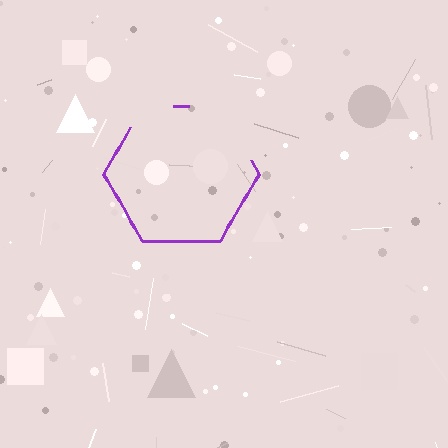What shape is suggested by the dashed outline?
The dashed outline suggests a hexagon.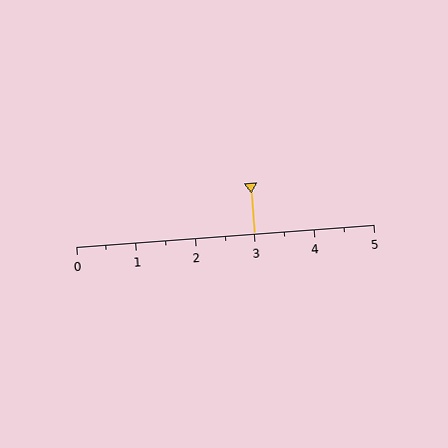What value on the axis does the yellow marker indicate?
The marker indicates approximately 3.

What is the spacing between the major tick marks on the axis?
The major ticks are spaced 1 apart.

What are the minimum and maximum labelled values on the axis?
The axis runs from 0 to 5.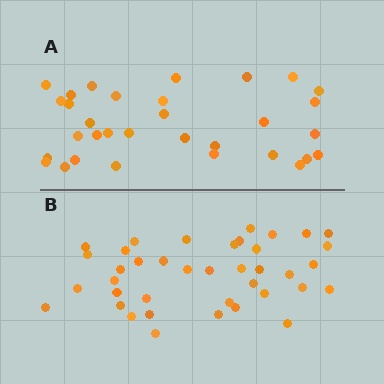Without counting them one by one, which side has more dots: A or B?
Region B (the bottom region) has more dots.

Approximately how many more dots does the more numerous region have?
Region B has roughly 8 or so more dots than region A.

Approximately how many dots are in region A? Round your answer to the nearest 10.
About 30 dots. (The exact count is 32, which rounds to 30.)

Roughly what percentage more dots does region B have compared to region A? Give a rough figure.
About 20% more.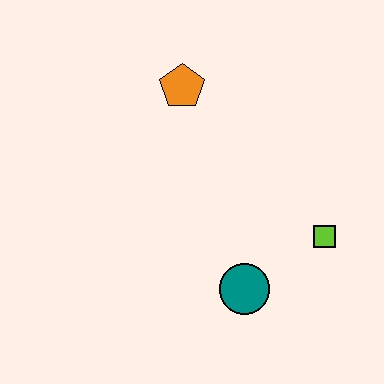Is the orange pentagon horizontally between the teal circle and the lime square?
No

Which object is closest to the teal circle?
The lime square is closest to the teal circle.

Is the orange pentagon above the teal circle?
Yes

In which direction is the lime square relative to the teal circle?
The lime square is to the right of the teal circle.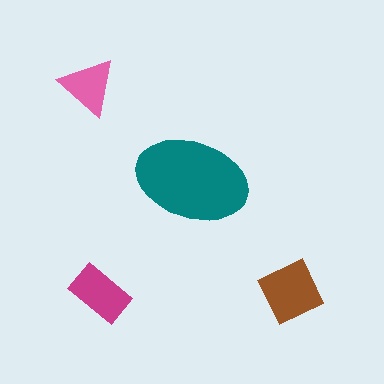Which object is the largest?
The teal ellipse.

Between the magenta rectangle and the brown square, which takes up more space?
The brown square.